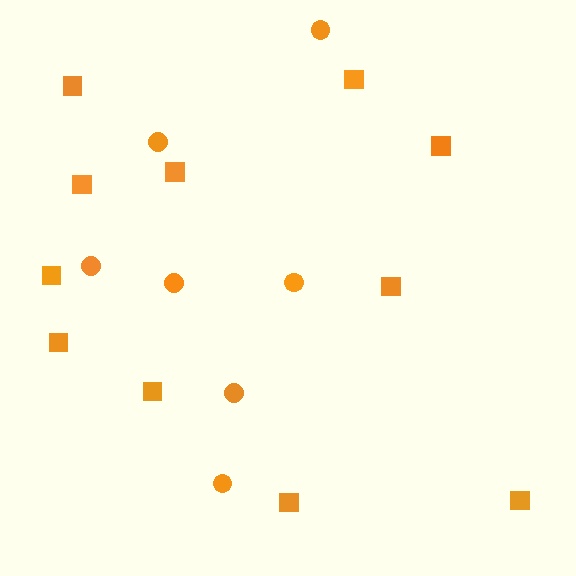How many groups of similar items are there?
There are 2 groups: one group of circles (7) and one group of squares (11).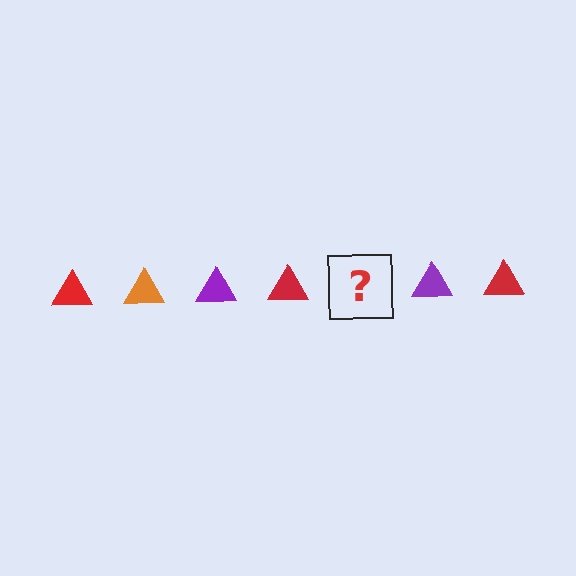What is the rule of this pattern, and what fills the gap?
The rule is that the pattern cycles through red, orange, purple triangles. The gap should be filled with an orange triangle.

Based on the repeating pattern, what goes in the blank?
The blank should be an orange triangle.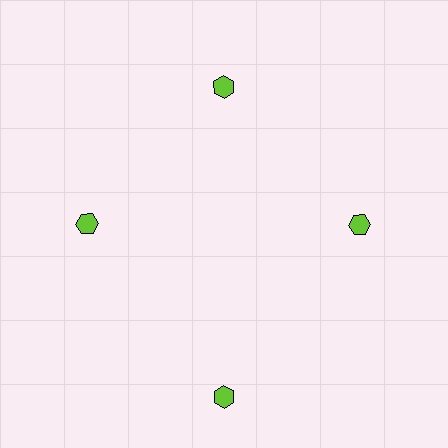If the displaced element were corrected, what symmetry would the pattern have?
It would have 4-fold rotational symmetry — the pattern would map onto itself every 90 degrees.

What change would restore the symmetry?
The symmetry would be restored by moving it inward, back onto the ring so that all 4 hexagons sit at equal angles and equal distance from the center.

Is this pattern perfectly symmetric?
No. The 4 lime hexagons are arranged in a ring, but one element near the 6 o'clock position is pushed outward from the center, breaking the 4-fold rotational symmetry.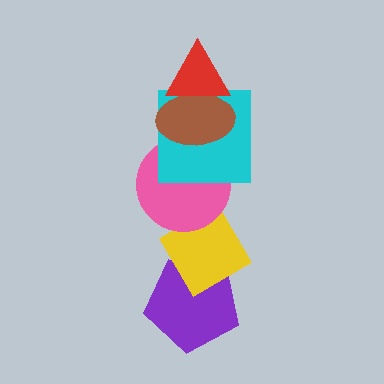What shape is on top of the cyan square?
The brown ellipse is on top of the cyan square.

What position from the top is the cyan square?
The cyan square is 3rd from the top.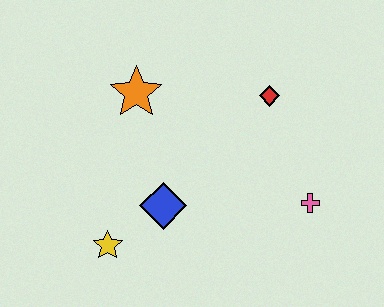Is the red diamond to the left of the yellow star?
No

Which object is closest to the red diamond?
The pink cross is closest to the red diamond.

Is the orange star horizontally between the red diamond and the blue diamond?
No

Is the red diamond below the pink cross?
No